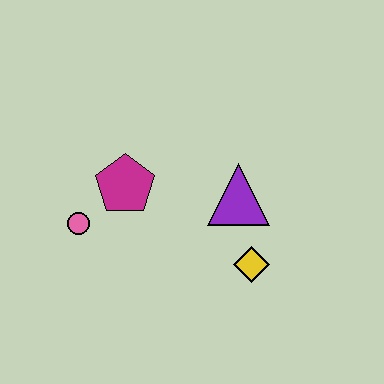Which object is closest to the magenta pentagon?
The pink circle is closest to the magenta pentagon.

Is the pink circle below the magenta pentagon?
Yes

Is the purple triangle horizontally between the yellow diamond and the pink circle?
Yes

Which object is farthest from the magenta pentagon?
The yellow diamond is farthest from the magenta pentagon.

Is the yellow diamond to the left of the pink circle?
No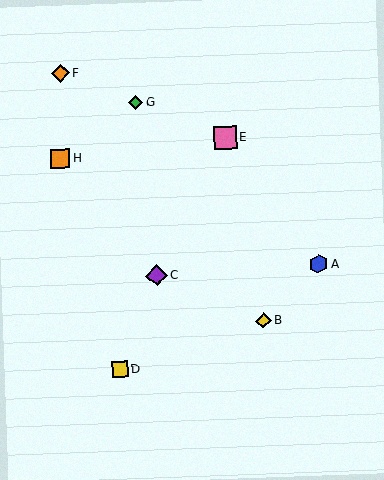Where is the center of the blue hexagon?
The center of the blue hexagon is at (318, 264).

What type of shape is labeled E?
Shape E is a pink square.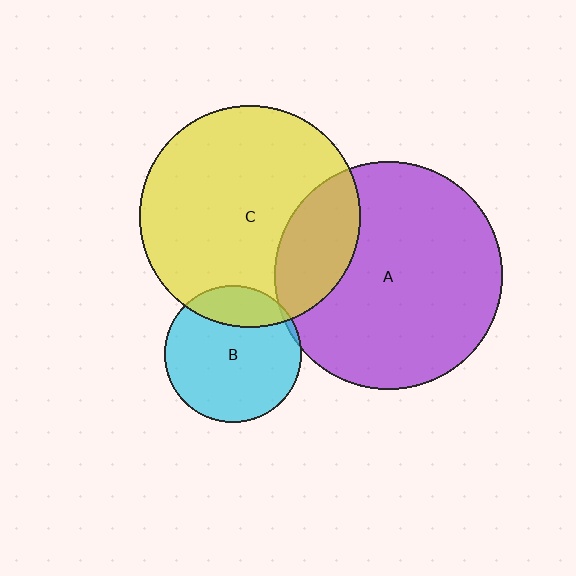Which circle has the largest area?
Circle A (purple).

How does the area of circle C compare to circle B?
Approximately 2.6 times.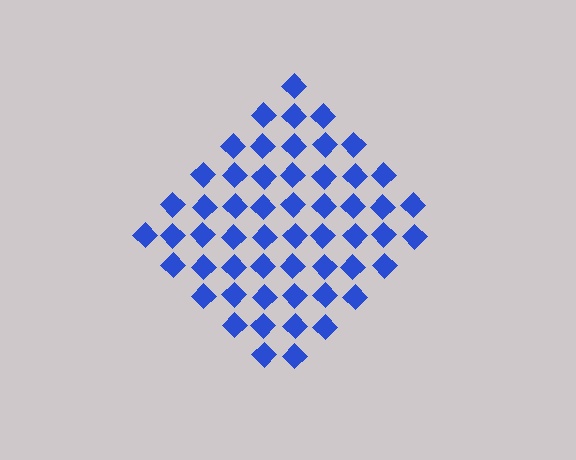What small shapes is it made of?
It is made of small diamonds.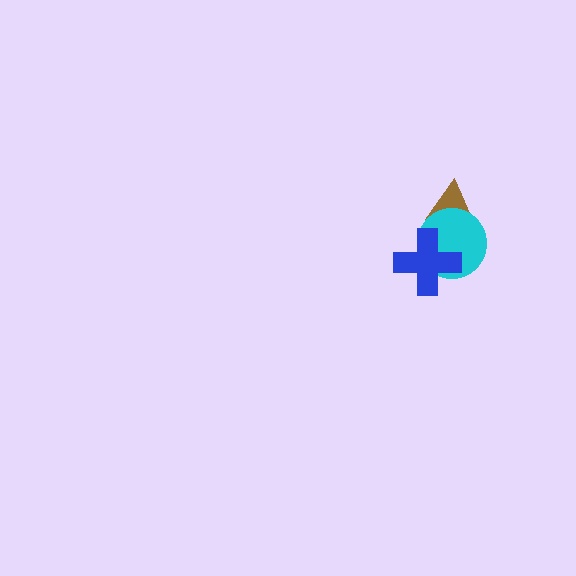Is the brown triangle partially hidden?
Yes, it is partially covered by another shape.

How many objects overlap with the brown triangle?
1 object overlaps with the brown triangle.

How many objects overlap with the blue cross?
1 object overlaps with the blue cross.